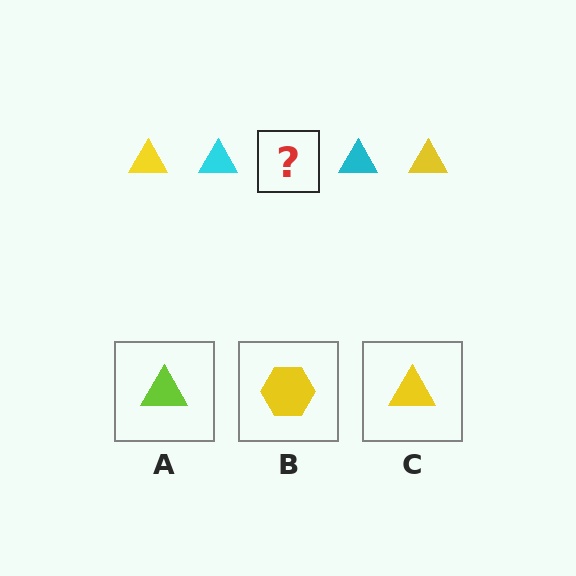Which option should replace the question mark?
Option C.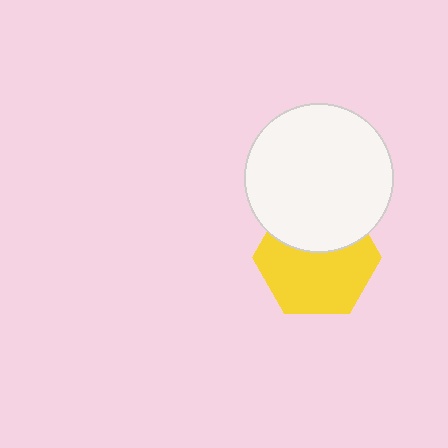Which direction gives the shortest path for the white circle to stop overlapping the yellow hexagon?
Moving up gives the shortest separation.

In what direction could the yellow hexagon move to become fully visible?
The yellow hexagon could move down. That would shift it out from behind the white circle entirely.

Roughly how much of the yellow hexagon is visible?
About half of it is visible (roughly 63%).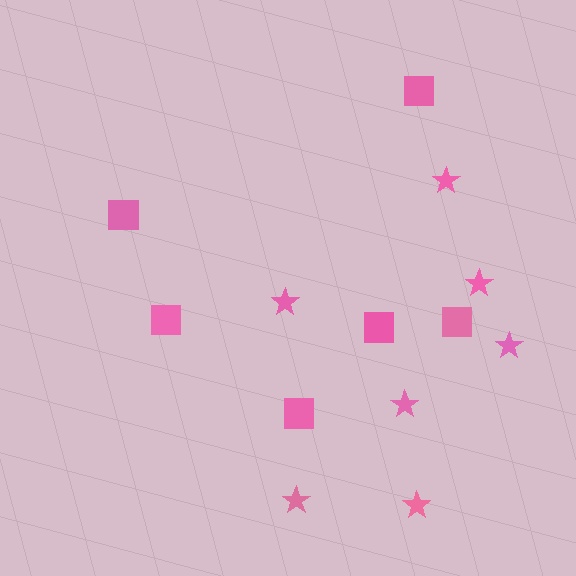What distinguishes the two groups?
There are 2 groups: one group of squares (6) and one group of stars (7).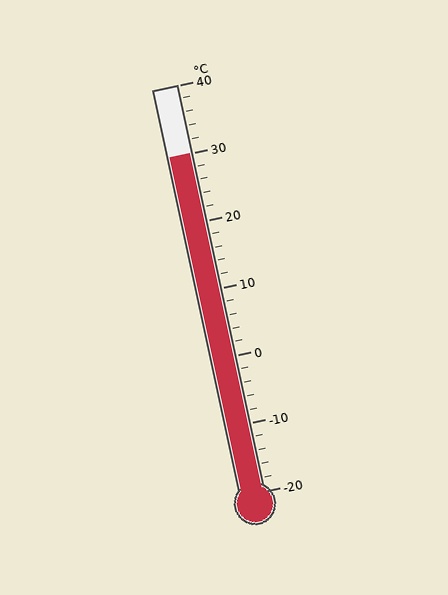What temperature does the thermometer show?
The thermometer shows approximately 30°C.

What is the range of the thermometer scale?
The thermometer scale ranges from -20°C to 40°C.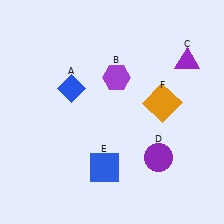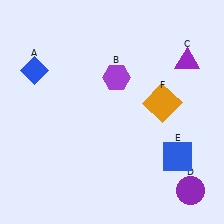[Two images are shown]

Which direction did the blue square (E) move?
The blue square (E) moved right.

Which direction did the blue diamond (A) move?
The blue diamond (A) moved left.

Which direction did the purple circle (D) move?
The purple circle (D) moved down.